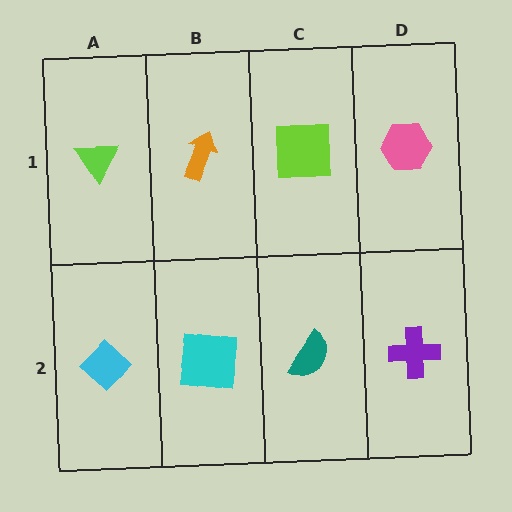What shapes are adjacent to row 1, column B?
A cyan square (row 2, column B), a lime triangle (row 1, column A), a lime square (row 1, column C).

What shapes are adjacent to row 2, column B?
An orange arrow (row 1, column B), a cyan diamond (row 2, column A), a teal semicircle (row 2, column C).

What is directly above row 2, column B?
An orange arrow.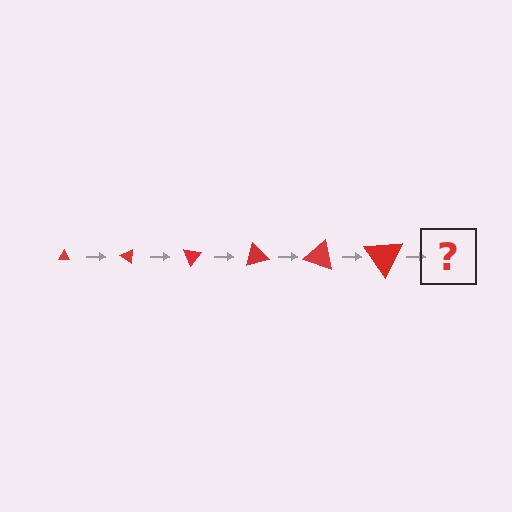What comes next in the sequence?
The next element should be a triangle, larger than the previous one and rotated 210 degrees from the start.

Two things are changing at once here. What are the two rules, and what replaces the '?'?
The two rules are that the triangle grows larger each step and it rotates 35 degrees each step. The '?' should be a triangle, larger than the previous one and rotated 210 degrees from the start.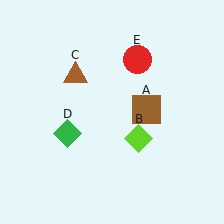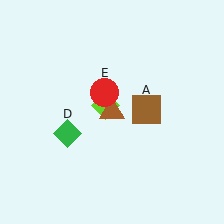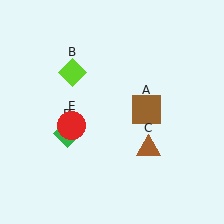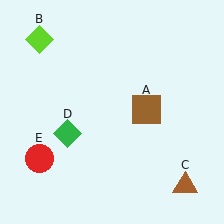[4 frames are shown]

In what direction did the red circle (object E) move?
The red circle (object E) moved down and to the left.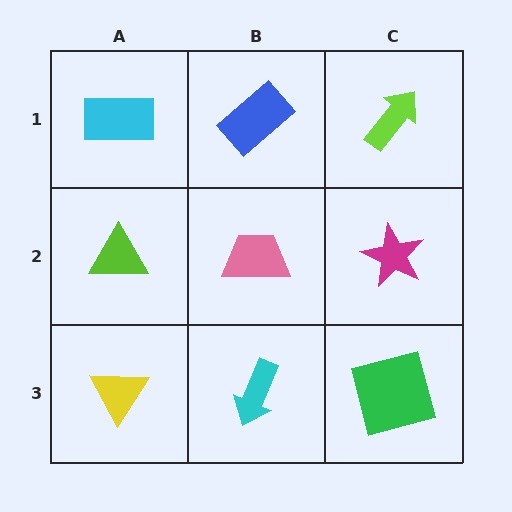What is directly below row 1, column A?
A lime triangle.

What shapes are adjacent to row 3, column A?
A lime triangle (row 2, column A), a cyan arrow (row 3, column B).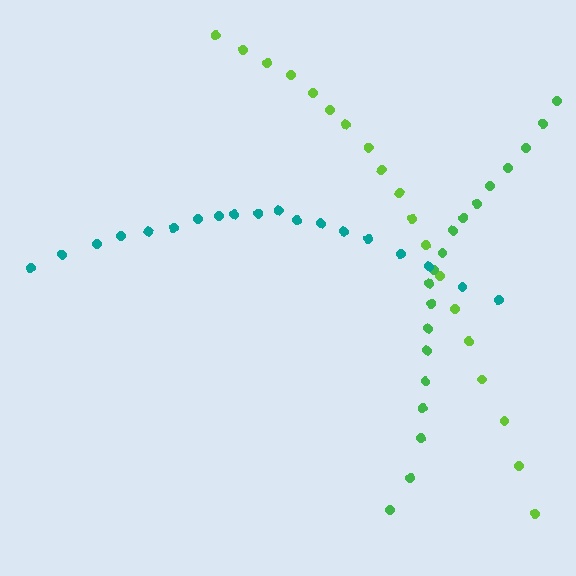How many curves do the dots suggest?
There are 3 distinct paths.